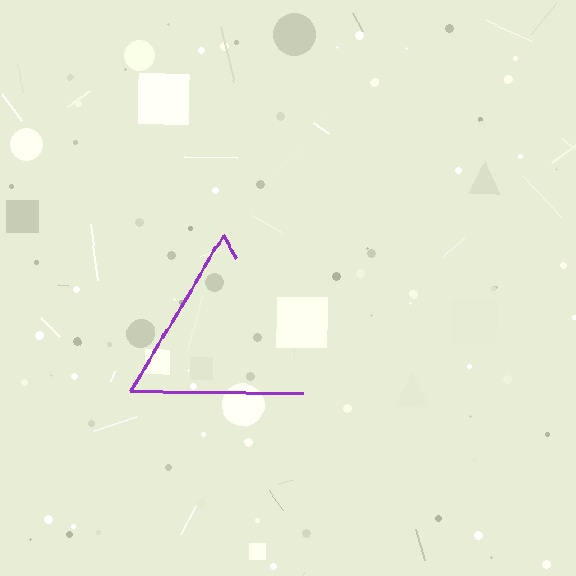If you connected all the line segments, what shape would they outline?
They would outline a triangle.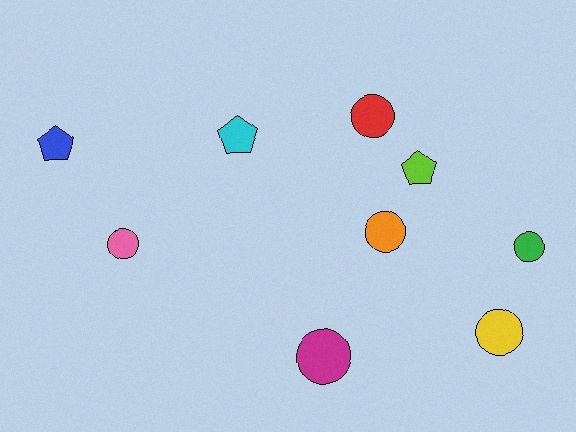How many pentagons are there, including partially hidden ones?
There are 3 pentagons.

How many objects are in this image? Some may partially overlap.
There are 9 objects.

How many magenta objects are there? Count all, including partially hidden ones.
There is 1 magenta object.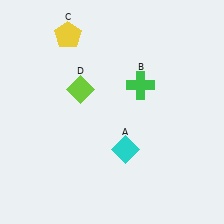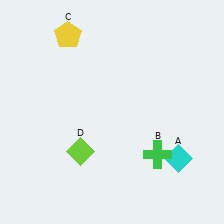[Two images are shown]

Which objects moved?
The objects that moved are: the cyan diamond (A), the green cross (B), the lime diamond (D).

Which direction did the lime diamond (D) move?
The lime diamond (D) moved down.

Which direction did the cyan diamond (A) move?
The cyan diamond (A) moved right.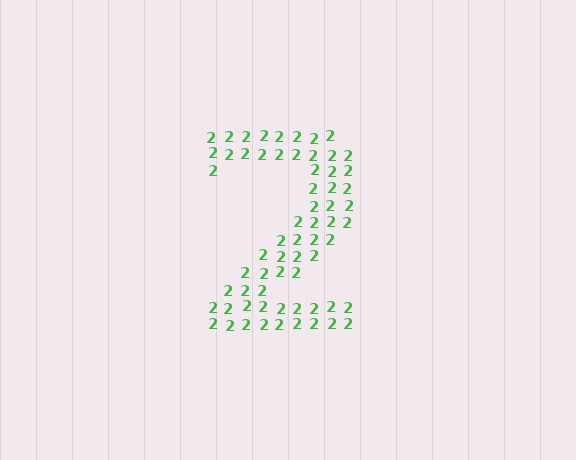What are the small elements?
The small elements are digit 2's.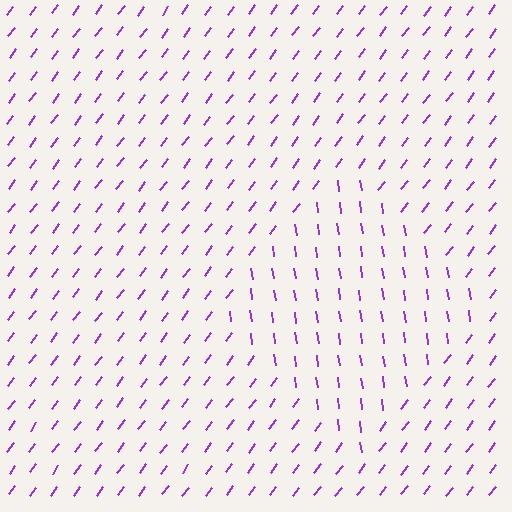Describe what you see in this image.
The image is filled with small purple line segments. A diamond region in the image has lines oriented differently from the surrounding lines, creating a visible texture boundary.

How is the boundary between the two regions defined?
The boundary is defined purely by a change in line orientation (approximately 45 degrees difference). All lines are the same color and thickness.